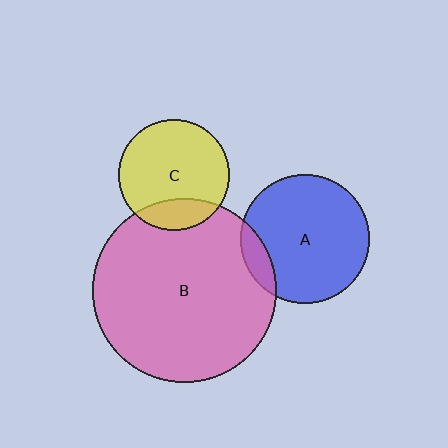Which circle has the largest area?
Circle B (pink).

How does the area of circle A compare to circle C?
Approximately 1.4 times.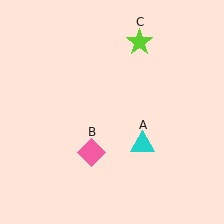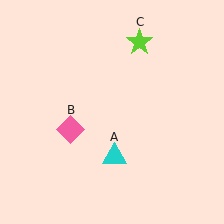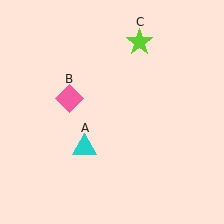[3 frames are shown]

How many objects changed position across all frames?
2 objects changed position: cyan triangle (object A), pink diamond (object B).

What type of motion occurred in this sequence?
The cyan triangle (object A), pink diamond (object B) rotated clockwise around the center of the scene.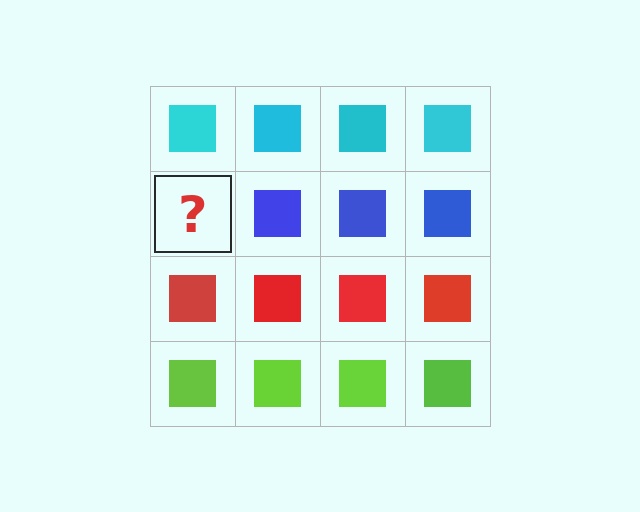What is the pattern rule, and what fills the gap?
The rule is that each row has a consistent color. The gap should be filled with a blue square.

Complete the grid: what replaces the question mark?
The question mark should be replaced with a blue square.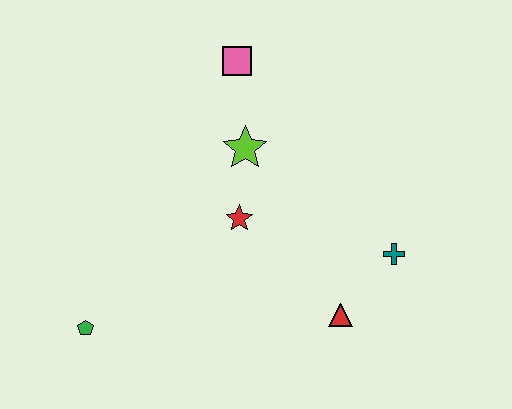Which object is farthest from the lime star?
The green pentagon is farthest from the lime star.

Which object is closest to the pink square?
The lime star is closest to the pink square.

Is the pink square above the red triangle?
Yes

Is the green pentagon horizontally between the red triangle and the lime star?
No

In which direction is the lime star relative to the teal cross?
The lime star is to the left of the teal cross.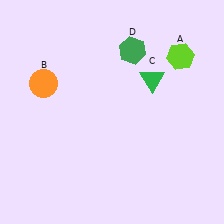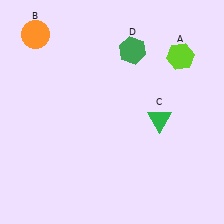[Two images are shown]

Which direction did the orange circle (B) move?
The orange circle (B) moved up.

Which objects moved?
The objects that moved are: the orange circle (B), the green triangle (C).